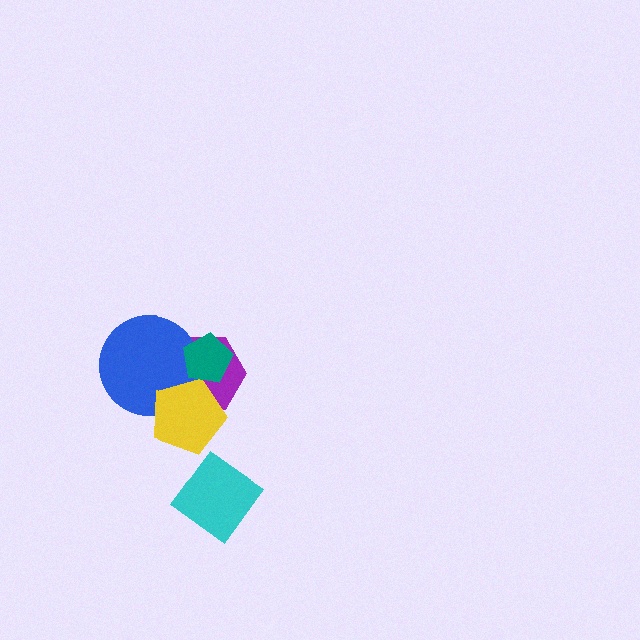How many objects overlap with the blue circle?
3 objects overlap with the blue circle.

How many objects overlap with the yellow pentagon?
2 objects overlap with the yellow pentagon.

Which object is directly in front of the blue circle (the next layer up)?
The yellow pentagon is directly in front of the blue circle.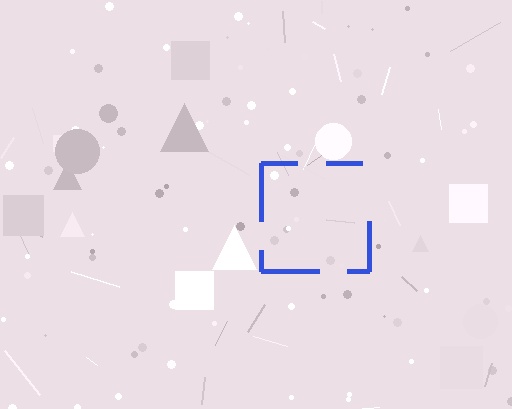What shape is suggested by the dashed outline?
The dashed outline suggests a square.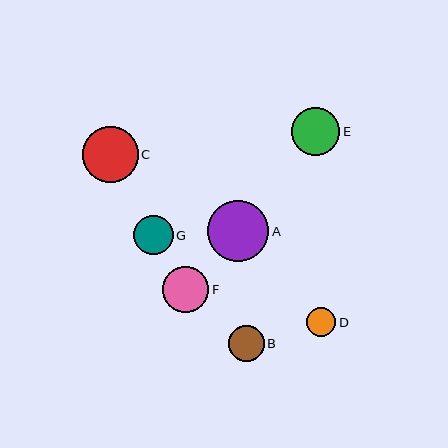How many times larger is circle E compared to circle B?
Circle E is approximately 1.3 times the size of circle B.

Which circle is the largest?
Circle A is the largest with a size of approximately 61 pixels.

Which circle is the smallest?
Circle D is the smallest with a size of approximately 29 pixels.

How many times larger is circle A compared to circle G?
Circle A is approximately 1.5 times the size of circle G.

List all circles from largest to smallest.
From largest to smallest: A, C, E, F, G, B, D.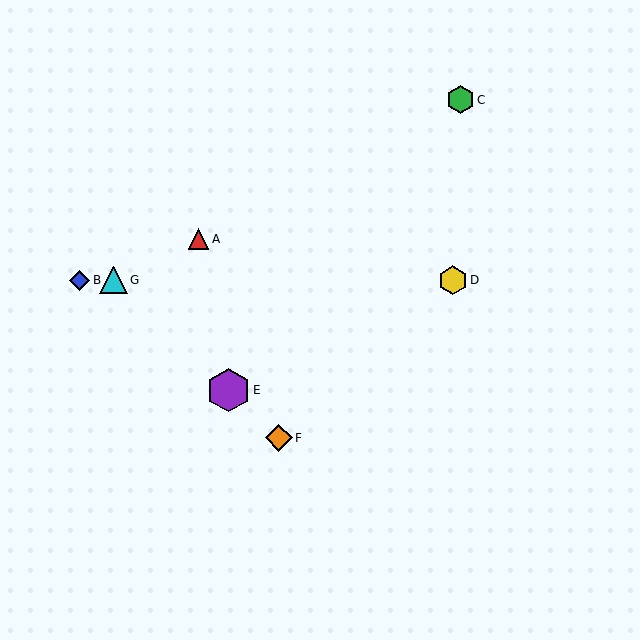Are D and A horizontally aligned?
No, D is at y≈280 and A is at y≈239.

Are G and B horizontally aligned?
Yes, both are at y≈280.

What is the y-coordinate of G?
Object G is at y≈280.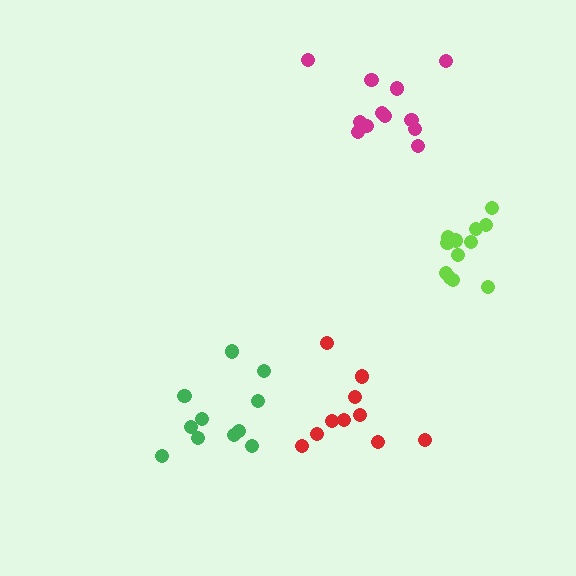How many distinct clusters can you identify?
There are 4 distinct clusters.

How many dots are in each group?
Group 1: 11 dots, Group 2: 12 dots, Group 3: 10 dots, Group 4: 12 dots (45 total).